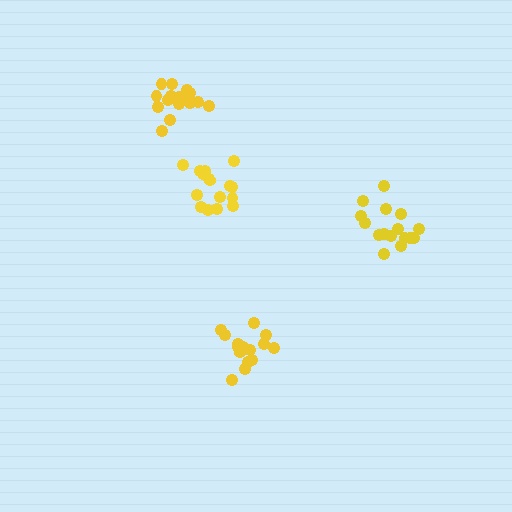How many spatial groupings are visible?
There are 4 spatial groupings.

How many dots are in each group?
Group 1: 16 dots, Group 2: 15 dots, Group 3: 16 dots, Group 4: 17 dots (64 total).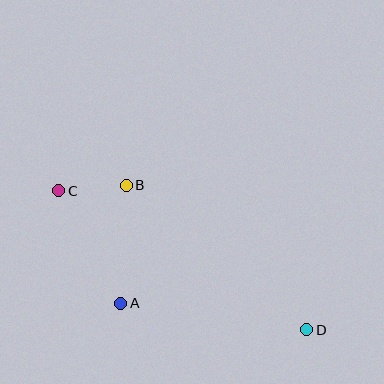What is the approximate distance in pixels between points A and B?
The distance between A and B is approximately 118 pixels.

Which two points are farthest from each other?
Points C and D are farthest from each other.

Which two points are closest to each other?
Points B and C are closest to each other.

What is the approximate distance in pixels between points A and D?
The distance between A and D is approximately 188 pixels.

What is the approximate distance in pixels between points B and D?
The distance between B and D is approximately 231 pixels.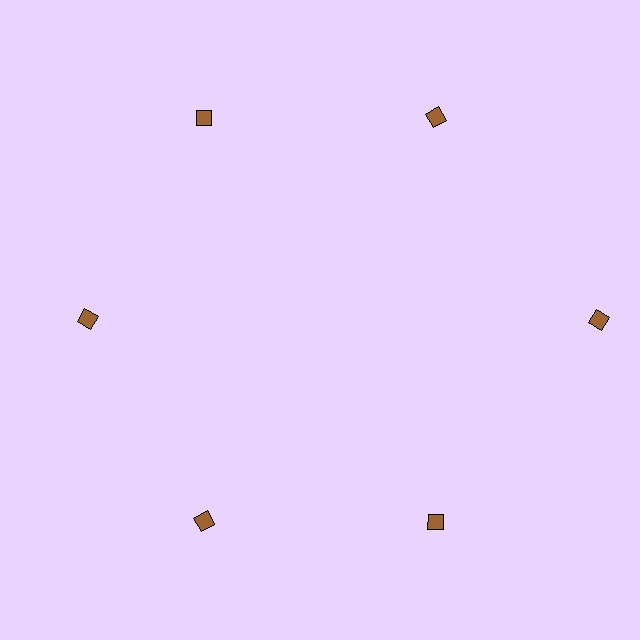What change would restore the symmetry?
The symmetry would be restored by moving it inward, back onto the ring so that all 6 diamonds sit at equal angles and equal distance from the center.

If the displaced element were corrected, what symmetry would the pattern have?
It would have 6-fold rotational symmetry — the pattern would map onto itself every 60 degrees.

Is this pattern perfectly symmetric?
No. The 6 brown diamonds are arranged in a ring, but one element near the 3 o'clock position is pushed outward from the center, breaking the 6-fold rotational symmetry.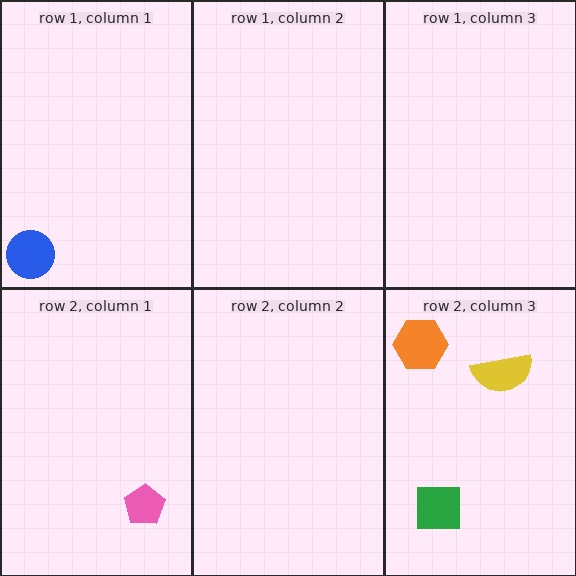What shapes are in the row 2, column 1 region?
The pink pentagon.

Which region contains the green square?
The row 2, column 3 region.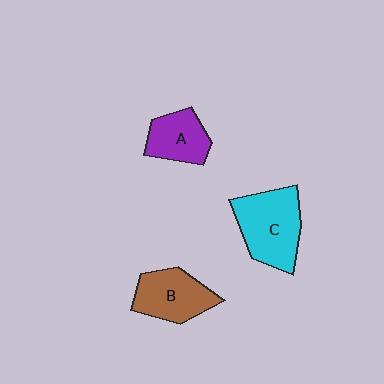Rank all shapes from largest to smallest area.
From largest to smallest: C (cyan), B (brown), A (purple).